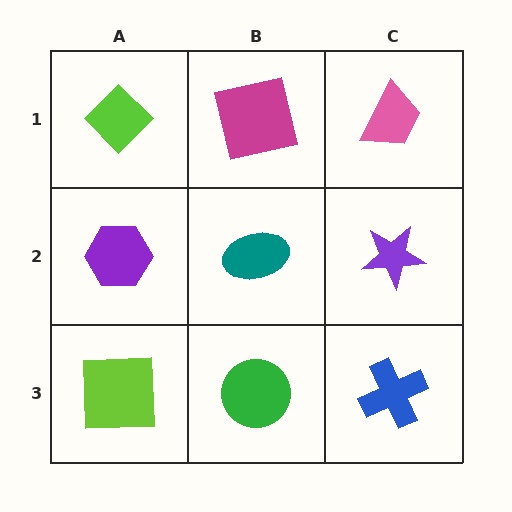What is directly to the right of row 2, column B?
A purple star.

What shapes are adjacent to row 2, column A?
A lime diamond (row 1, column A), a lime square (row 3, column A), a teal ellipse (row 2, column B).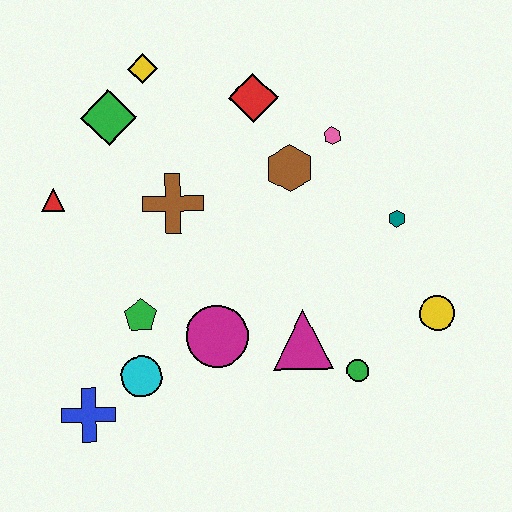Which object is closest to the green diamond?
The yellow diamond is closest to the green diamond.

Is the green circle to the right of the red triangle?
Yes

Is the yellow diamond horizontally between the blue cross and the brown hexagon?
Yes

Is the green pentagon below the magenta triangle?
No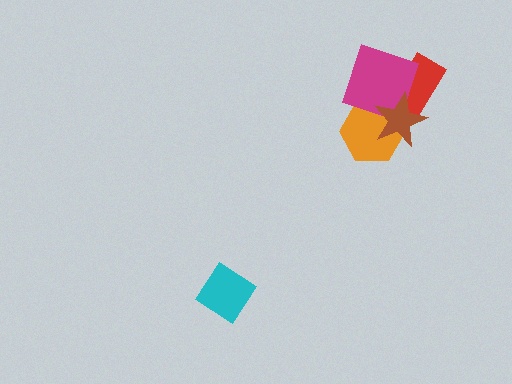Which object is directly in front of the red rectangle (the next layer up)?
The magenta diamond is directly in front of the red rectangle.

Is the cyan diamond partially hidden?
No, no other shape covers it.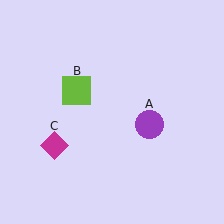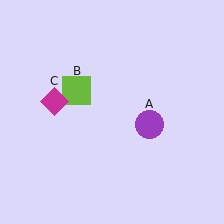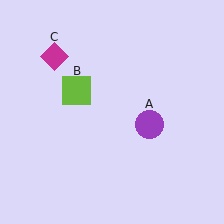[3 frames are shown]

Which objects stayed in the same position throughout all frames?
Purple circle (object A) and lime square (object B) remained stationary.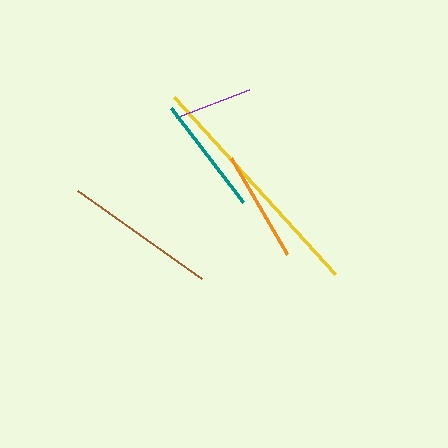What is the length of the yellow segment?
The yellow segment is approximately 239 pixels long.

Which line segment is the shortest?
The purple line is the shortest at approximately 78 pixels.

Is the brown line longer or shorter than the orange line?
The brown line is longer than the orange line.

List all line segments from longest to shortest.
From longest to shortest: yellow, brown, teal, orange, purple.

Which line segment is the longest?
The yellow line is the longest at approximately 239 pixels.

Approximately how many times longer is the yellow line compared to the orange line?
The yellow line is approximately 2.1 times the length of the orange line.